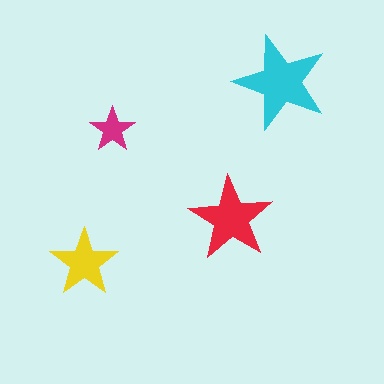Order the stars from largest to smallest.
the cyan one, the red one, the yellow one, the magenta one.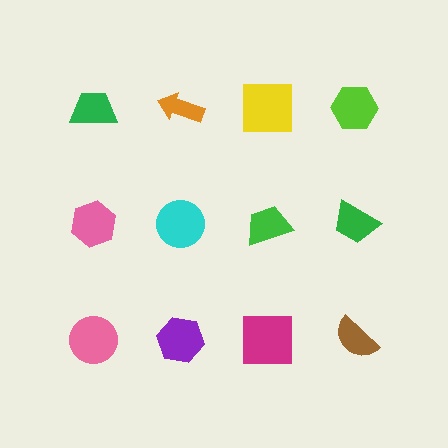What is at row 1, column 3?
A yellow square.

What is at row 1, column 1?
A green trapezoid.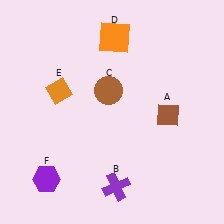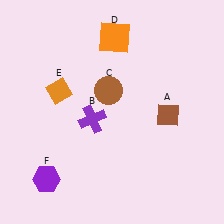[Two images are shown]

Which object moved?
The purple cross (B) moved up.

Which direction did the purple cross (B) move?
The purple cross (B) moved up.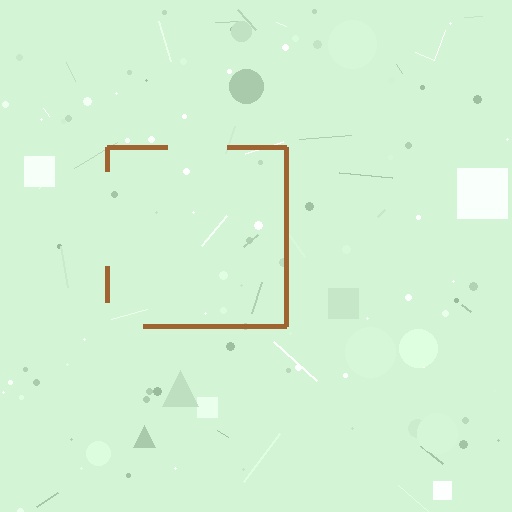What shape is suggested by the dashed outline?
The dashed outline suggests a square.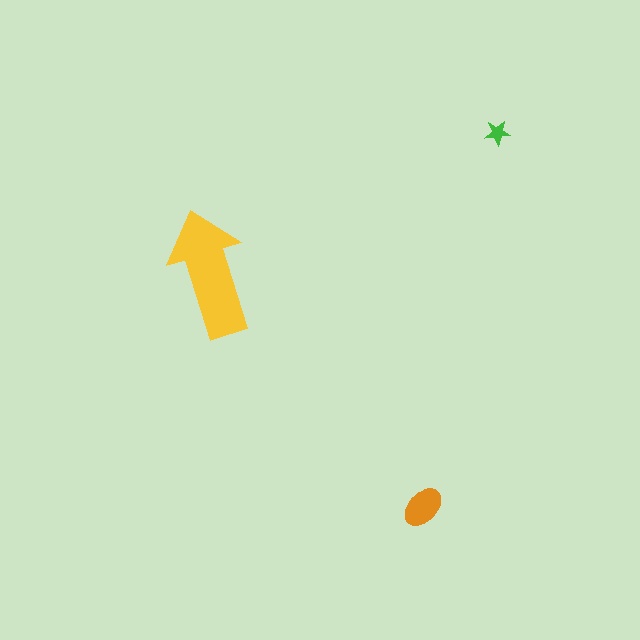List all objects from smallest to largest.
The green star, the orange ellipse, the yellow arrow.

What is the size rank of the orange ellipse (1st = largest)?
2nd.